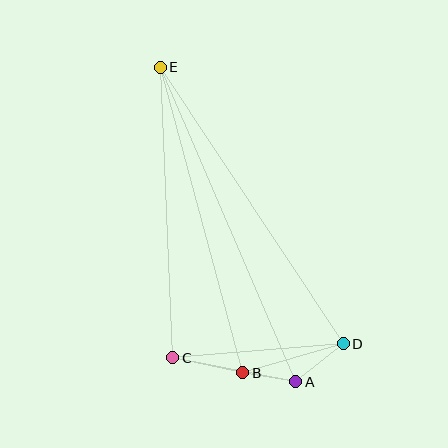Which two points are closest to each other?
Points A and B are closest to each other.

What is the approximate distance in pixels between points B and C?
The distance between B and C is approximately 72 pixels.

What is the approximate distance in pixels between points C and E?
The distance between C and E is approximately 291 pixels.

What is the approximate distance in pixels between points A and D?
The distance between A and D is approximately 61 pixels.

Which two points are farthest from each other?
Points A and E are farthest from each other.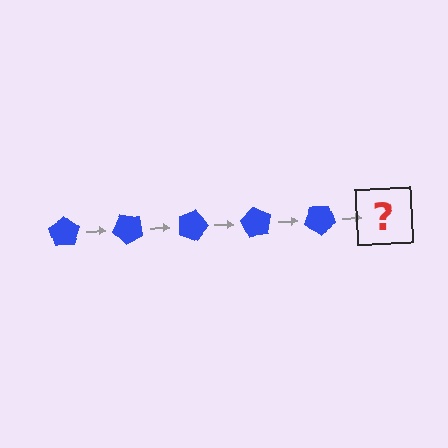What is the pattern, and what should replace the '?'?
The pattern is that the pentagon rotates 45 degrees each step. The '?' should be a blue pentagon rotated 225 degrees.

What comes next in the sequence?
The next element should be a blue pentagon rotated 225 degrees.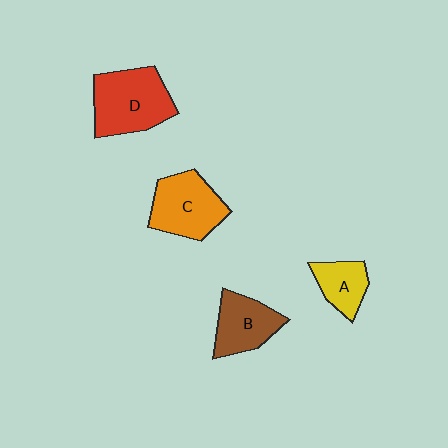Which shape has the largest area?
Shape D (red).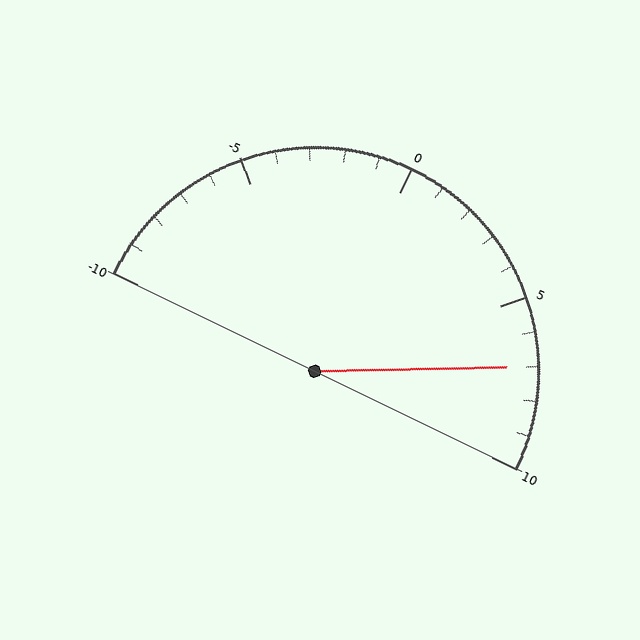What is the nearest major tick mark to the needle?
The nearest major tick mark is 5.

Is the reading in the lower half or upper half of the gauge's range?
The reading is in the upper half of the range (-10 to 10).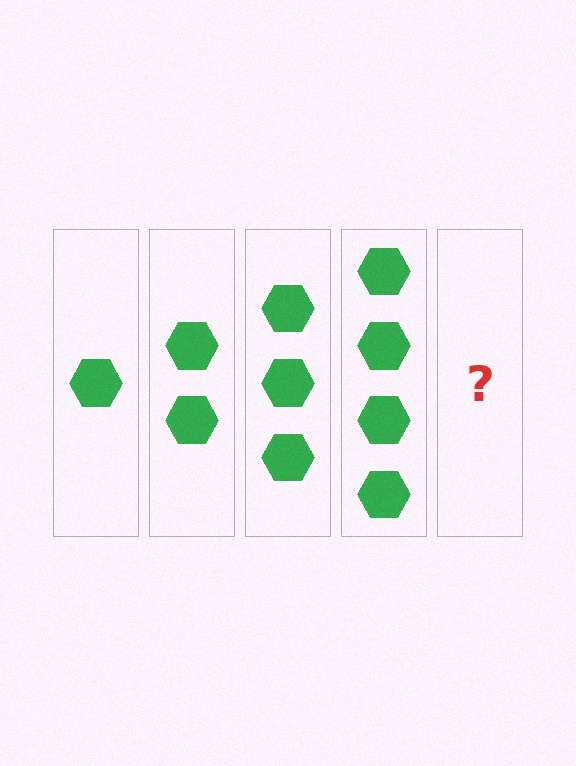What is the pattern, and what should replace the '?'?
The pattern is that each step adds one more hexagon. The '?' should be 5 hexagons.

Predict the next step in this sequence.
The next step is 5 hexagons.